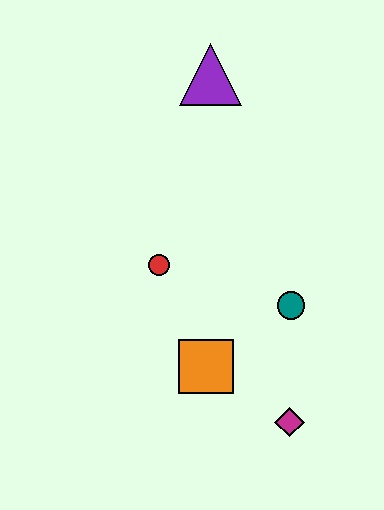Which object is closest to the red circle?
The orange square is closest to the red circle.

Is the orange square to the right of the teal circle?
No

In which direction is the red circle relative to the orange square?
The red circle is above the orange square.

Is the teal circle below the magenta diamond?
No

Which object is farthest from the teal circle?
The purple triangle is farthest from the teal circle.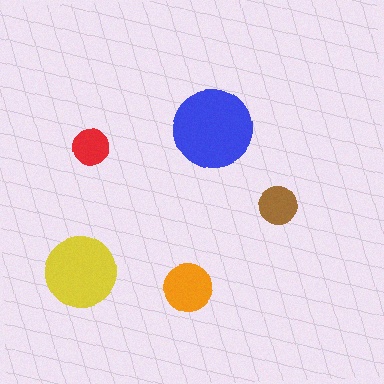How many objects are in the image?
There are 5 objects in the image.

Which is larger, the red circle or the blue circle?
The blue one.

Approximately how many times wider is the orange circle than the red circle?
About 1.5 times wider.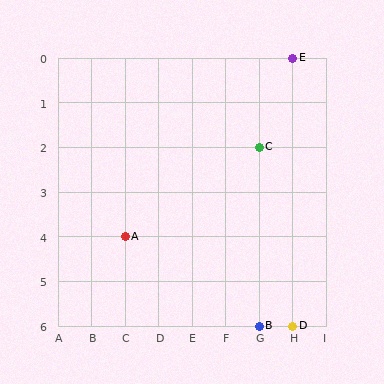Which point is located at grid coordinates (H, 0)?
Point E is at (H, 0).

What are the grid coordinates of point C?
Point C is at grid coordinates (G, 2).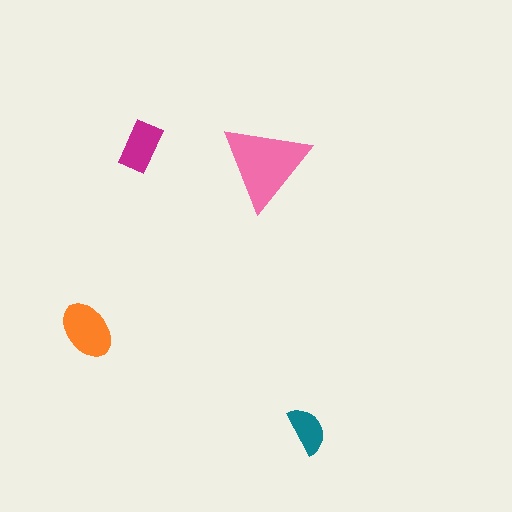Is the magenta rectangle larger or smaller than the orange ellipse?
Smaller.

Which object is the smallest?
The teal semicircle.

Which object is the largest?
The pink triangle.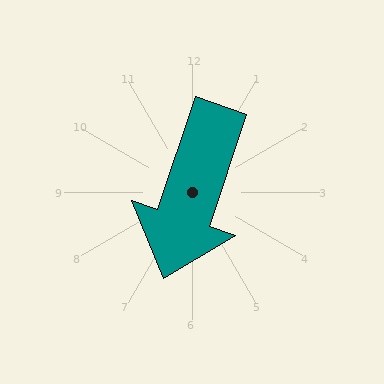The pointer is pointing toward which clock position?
Roughly 7 o'clock.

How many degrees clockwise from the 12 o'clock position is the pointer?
Approximately 199 degrees.